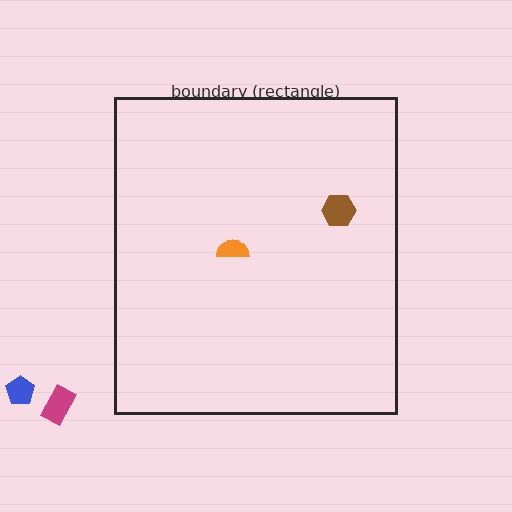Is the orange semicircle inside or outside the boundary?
Inside.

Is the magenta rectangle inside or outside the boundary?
Outside.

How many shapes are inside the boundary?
2 inside, 2 outside.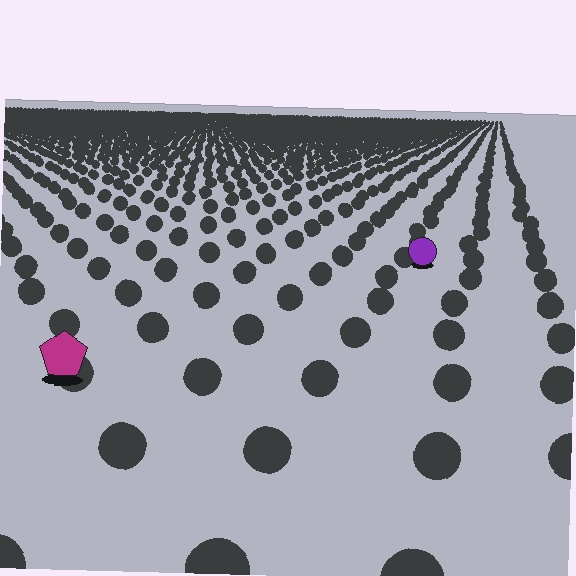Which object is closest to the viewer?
The magenta pentagon is closest. The texture marks near it are larger and more spread out.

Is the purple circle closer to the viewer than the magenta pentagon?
No. The magenta pentagon is closer — you can tell from the texture gradient: the ground texture is coarser near it.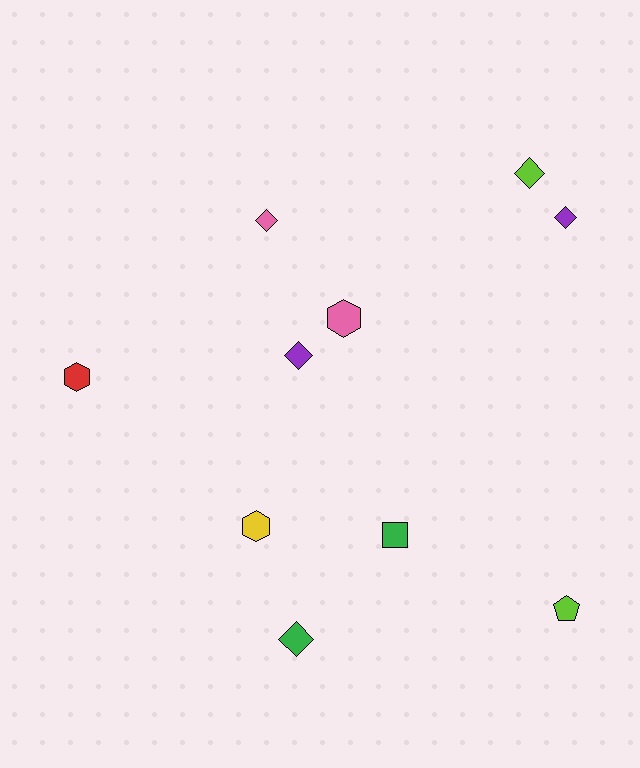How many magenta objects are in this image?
There are no magenta objects.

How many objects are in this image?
There are 10 objects.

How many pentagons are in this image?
There is 1 pentagon.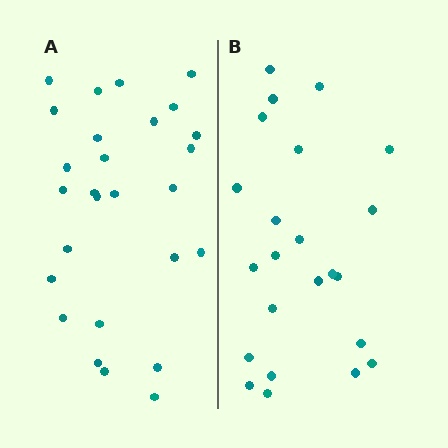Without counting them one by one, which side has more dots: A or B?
Region A (the left region) has more dots.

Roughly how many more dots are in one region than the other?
Region A has about 4 more dots than region B.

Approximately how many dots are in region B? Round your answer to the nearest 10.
About 20 dots. (The exact count is 23, which rounds to 20.)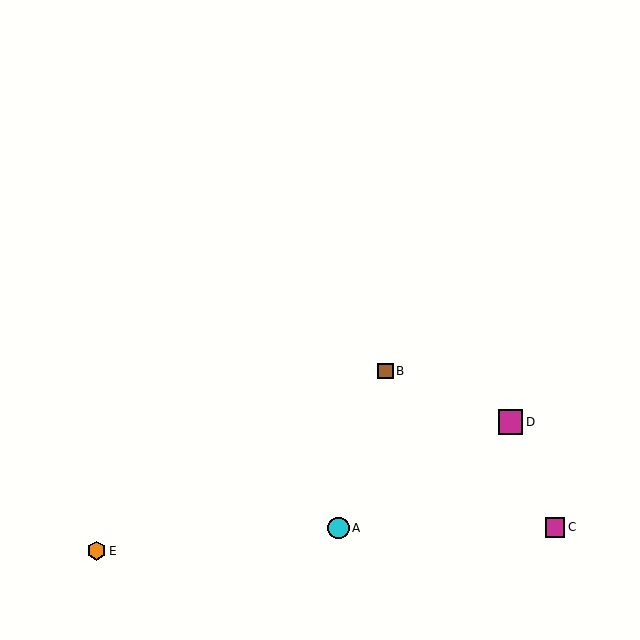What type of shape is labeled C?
Shape C is a magenta square.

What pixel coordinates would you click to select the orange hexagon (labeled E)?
Click at (97, 551) to select the orange hexagon E.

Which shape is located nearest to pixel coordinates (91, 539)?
The orange hexagon (labeled E) at (97, 551) is nearest to that location.